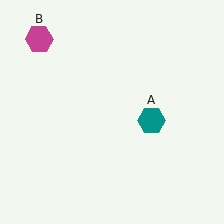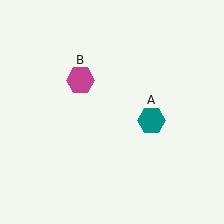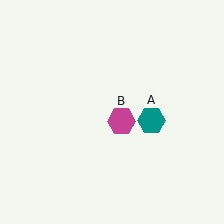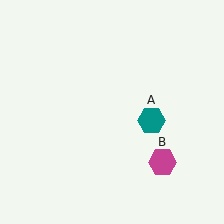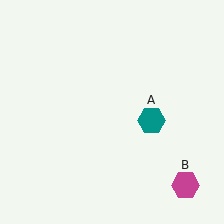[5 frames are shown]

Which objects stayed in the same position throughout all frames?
Teal hexagon (object A) remained stationary.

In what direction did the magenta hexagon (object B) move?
The magenta hexagon (object B) moved down and to the right.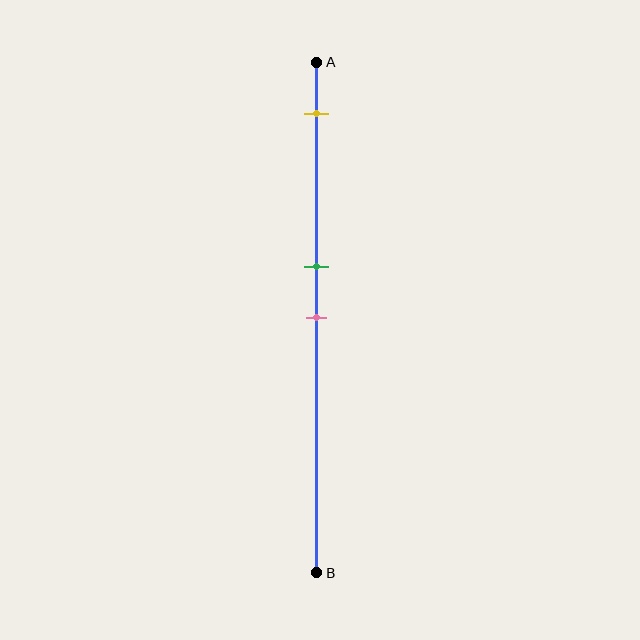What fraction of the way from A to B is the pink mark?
The pink mark is approximately 50% (0.5) of the way from A to B.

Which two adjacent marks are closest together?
The green and pink marks are the closest adjacent pair.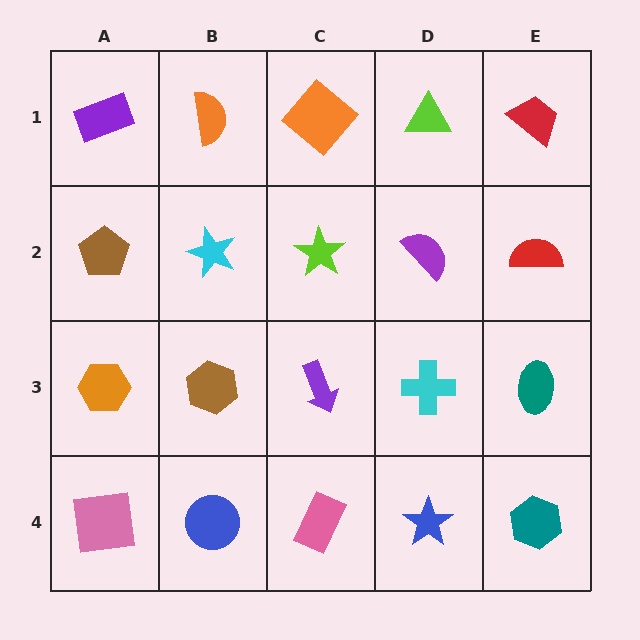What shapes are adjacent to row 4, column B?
A brown hexagon (row 3, column B), a pink square (row 4, column A), a pink rectangle (row 4, column C).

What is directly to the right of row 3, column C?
A cyan cross.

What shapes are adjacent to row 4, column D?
A cyan cross (row 3, column D), a pink rectangle (row 4, column C), a teal hexagon (row 4, column E).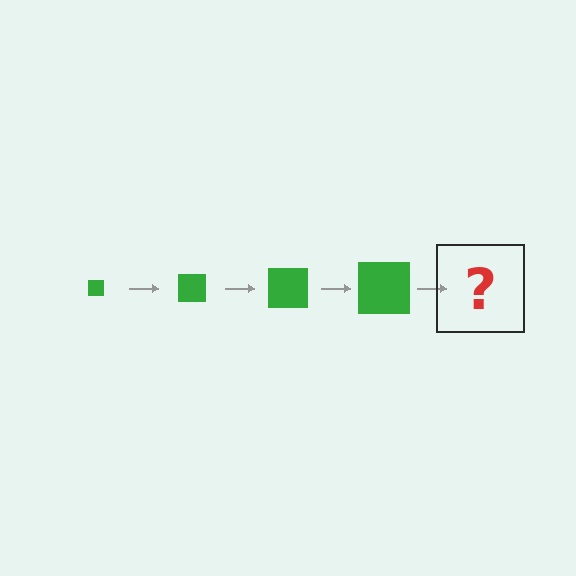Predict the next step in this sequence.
The next step is a green square, larger than the previous one.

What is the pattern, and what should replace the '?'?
The pattern is that the square gets progressively larger each step. The '?' should be a green square, larger than the previous one.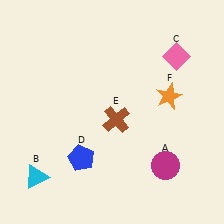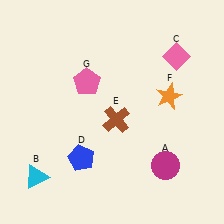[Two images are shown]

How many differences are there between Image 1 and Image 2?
There is 1 difference between the two images.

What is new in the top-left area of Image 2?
A pink pentagon (G) was added in the top-left area of Image 2.